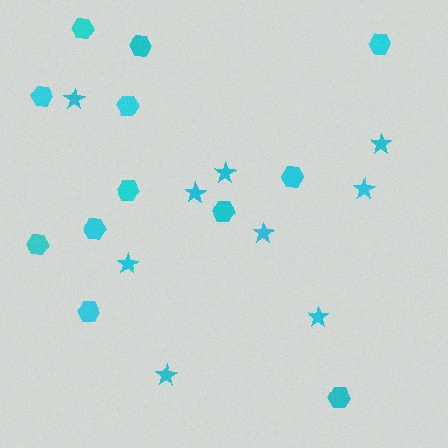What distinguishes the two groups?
There are 2 groups: one group of hexagons (12) and one group of stars (9).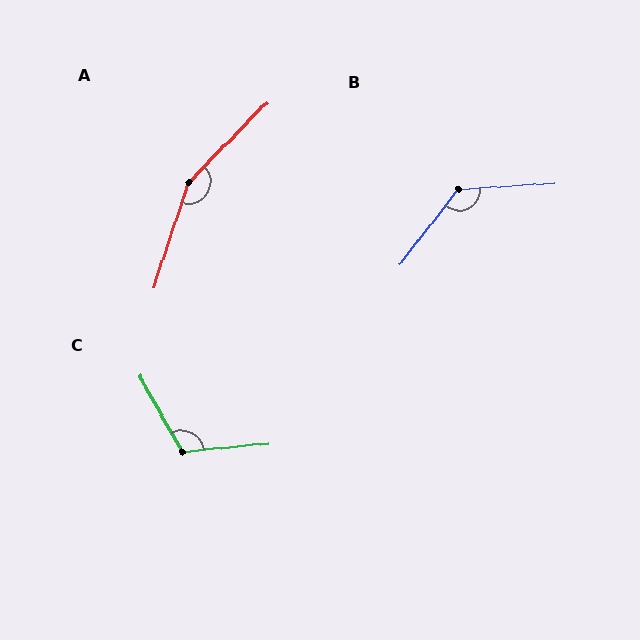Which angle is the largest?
A, at approximately 154 degrees.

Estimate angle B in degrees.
Approximately 132 degrees.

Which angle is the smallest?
C, at approximately 114 degrees.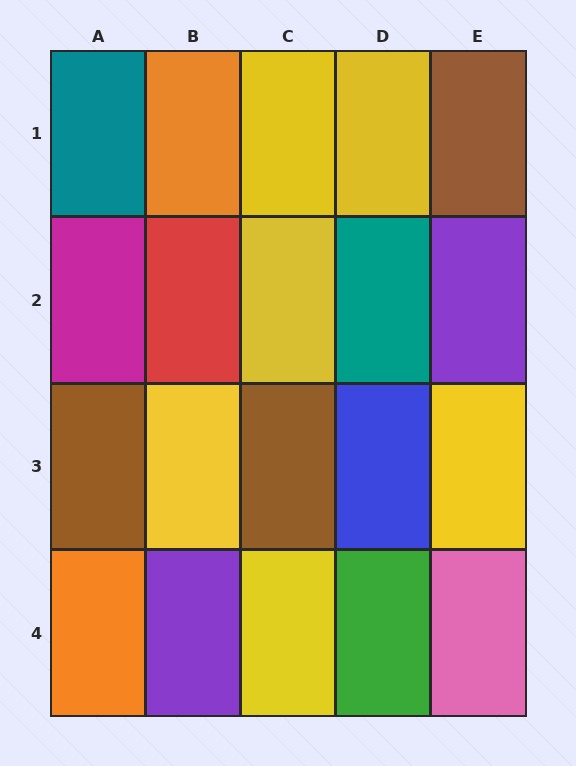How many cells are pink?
1 cell is pink.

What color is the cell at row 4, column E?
Pink.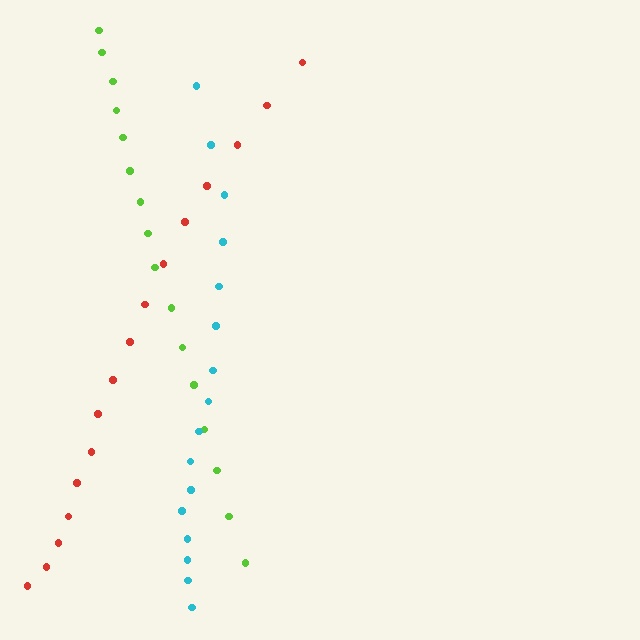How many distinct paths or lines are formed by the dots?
There are 3 distinct paths.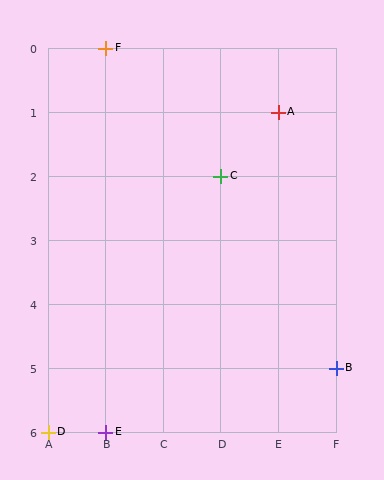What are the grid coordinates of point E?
Point E is at grid coordinates (B, 6).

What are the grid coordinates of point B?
Point B is at grid coordinates (F, 5).